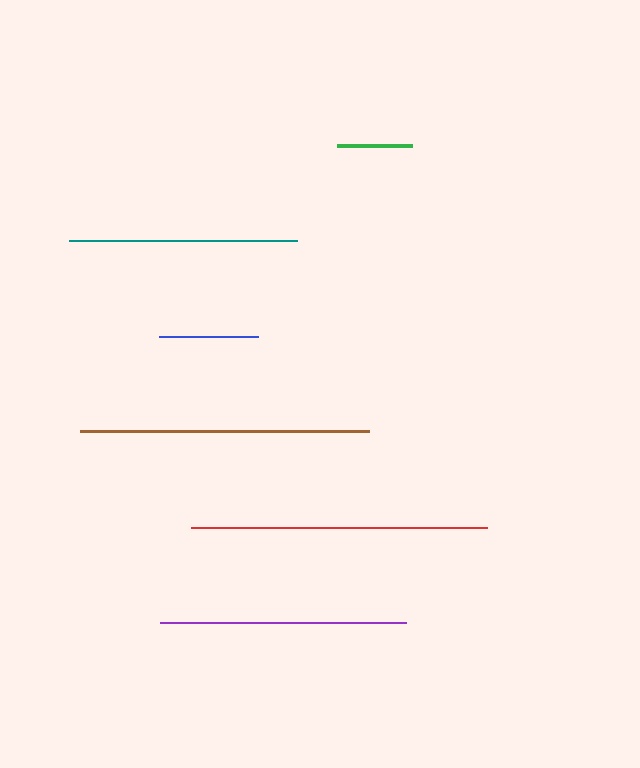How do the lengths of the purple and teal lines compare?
The purple and teal lines are approximately the same length.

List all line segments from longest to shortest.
From longest to shortest: red, brown, purple, teal, blue, green.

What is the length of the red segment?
The red segment is approximately 296 pixels long.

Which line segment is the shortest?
The green line is the shortest at approximately 75 pixels.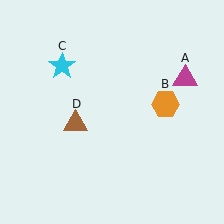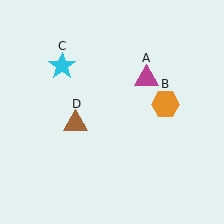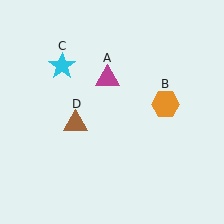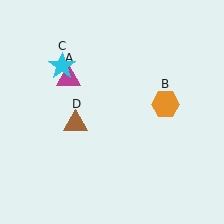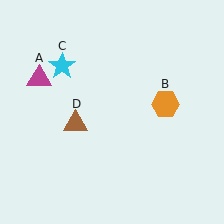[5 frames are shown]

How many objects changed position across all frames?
1 object changed position: magenta triangle (object A).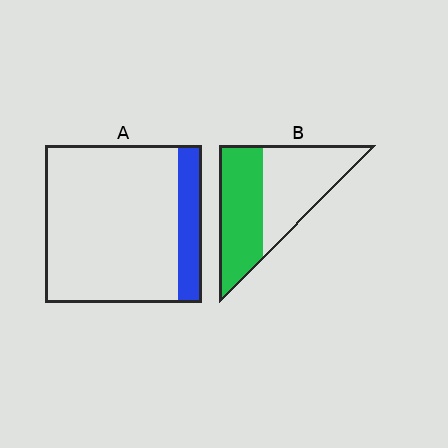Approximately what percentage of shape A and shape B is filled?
A is approximately 15% and B is approximately 50%.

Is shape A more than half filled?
No.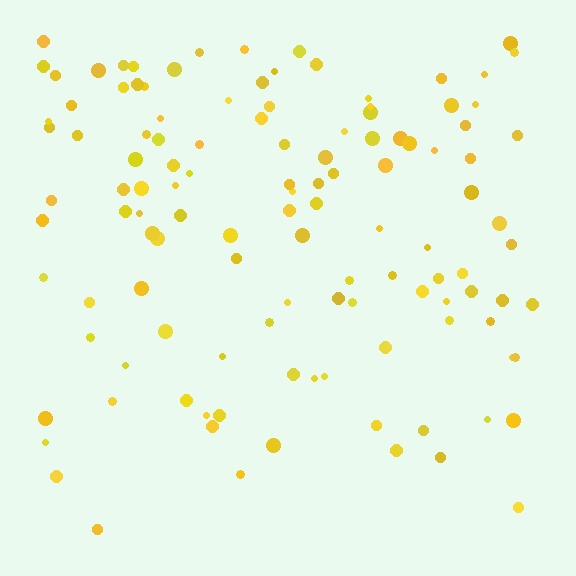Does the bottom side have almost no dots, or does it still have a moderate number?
Still a moderate number, just noticeably fewer than the top.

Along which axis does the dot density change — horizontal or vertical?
Vertical.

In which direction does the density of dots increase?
From bottom to top, with the top side densest.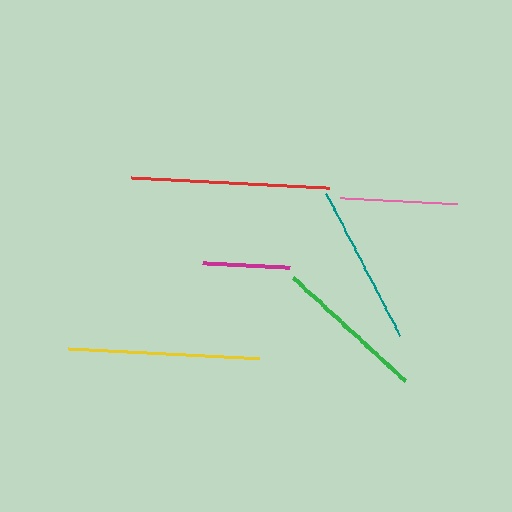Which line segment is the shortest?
The magenta line is the shortest at approximately 87 pixels.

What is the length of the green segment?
The green segment is approximately 151 pixels long.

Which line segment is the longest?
The red line is the longest at approximately 198 pixels.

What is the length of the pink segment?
The pink segment is approximately 116 pixels long.